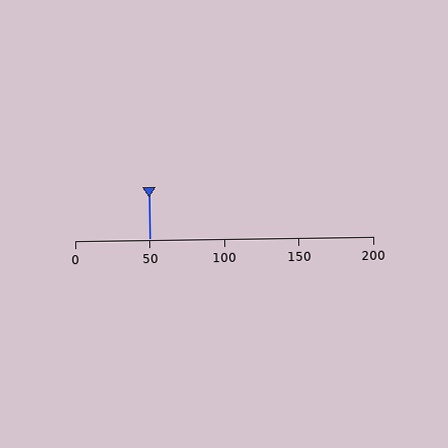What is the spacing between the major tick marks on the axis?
The major ticks are spaced 50 apart.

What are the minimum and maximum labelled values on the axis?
The axis runs from 0 to 200.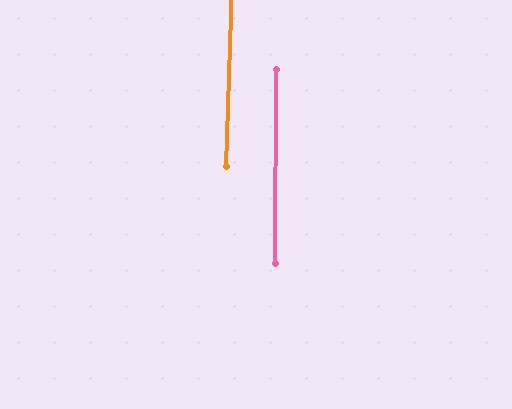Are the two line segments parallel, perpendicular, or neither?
Parallel — their directions differ by only 1.6°.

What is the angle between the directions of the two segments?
Approximately 2 degrees.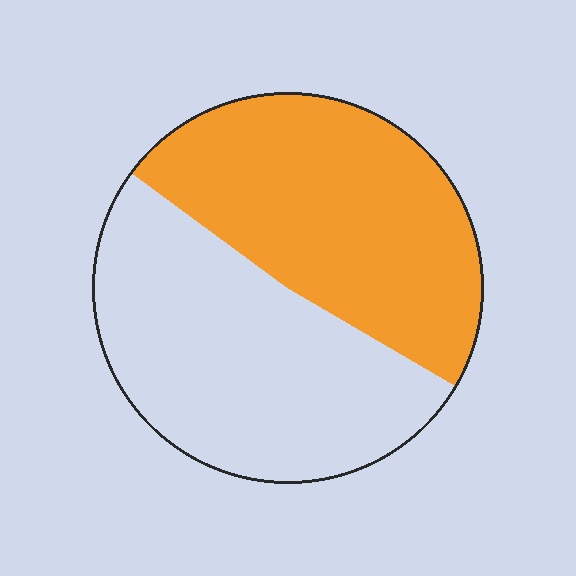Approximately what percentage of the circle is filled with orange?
Approximately 50%.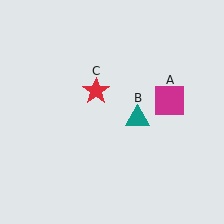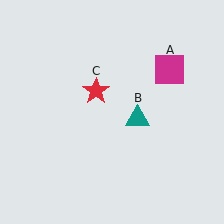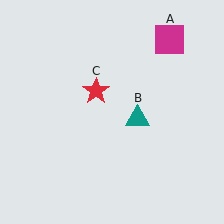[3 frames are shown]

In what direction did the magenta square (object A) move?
The magenta square (object A) moved up.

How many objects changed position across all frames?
1 object changed position: magenta square (object A).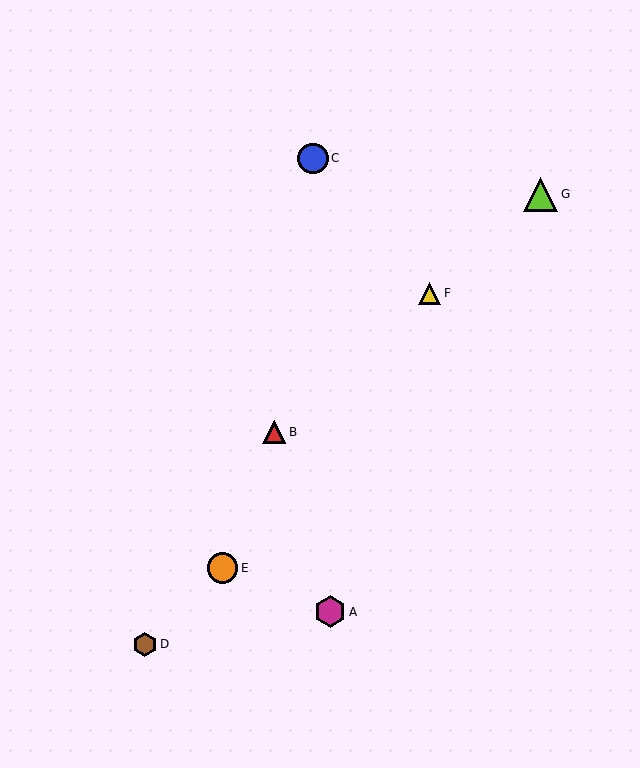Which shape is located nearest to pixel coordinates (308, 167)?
The blue circle (labeled C) at (313, 158) is nearest to that location.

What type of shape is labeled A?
Shape A is a magenta hexagon.